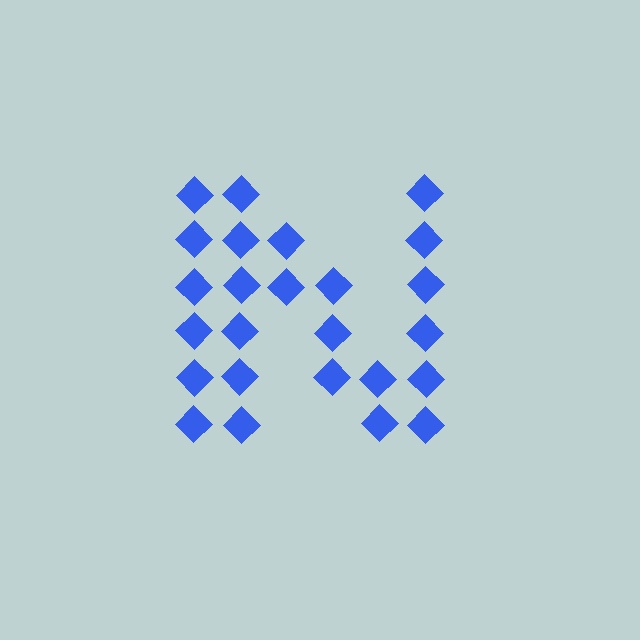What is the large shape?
The large shape is the letter N.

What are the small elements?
The small elements are diamonds.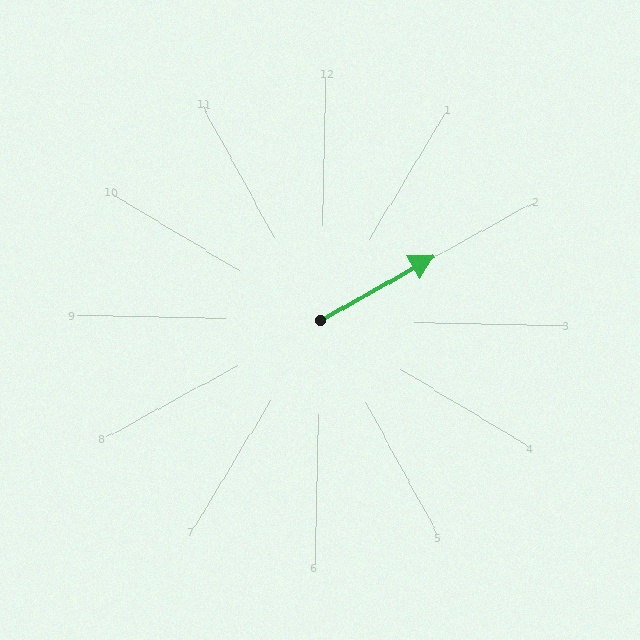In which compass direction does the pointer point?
Northeast.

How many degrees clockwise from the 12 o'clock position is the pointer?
Approximately 59 degrees.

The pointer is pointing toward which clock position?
Roughly 2 o'clock.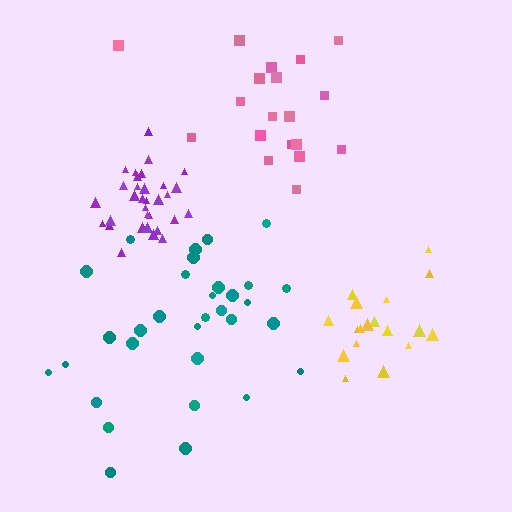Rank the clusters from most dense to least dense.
purple, yellow, teal, pink.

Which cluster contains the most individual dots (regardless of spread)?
Purple (33).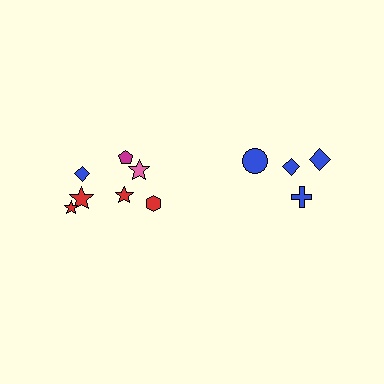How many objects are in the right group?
There are 4 objects.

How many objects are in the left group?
There are 7 objects.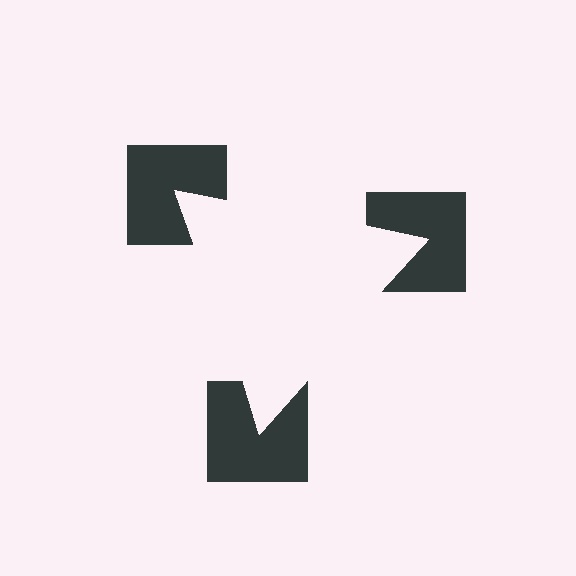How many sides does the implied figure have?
3 sides.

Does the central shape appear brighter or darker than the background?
It typically appears slightly brighter than the background, even though no actual brightness change is drawn.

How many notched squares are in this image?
There are 3 — one at each vertex of the illusory triangle.